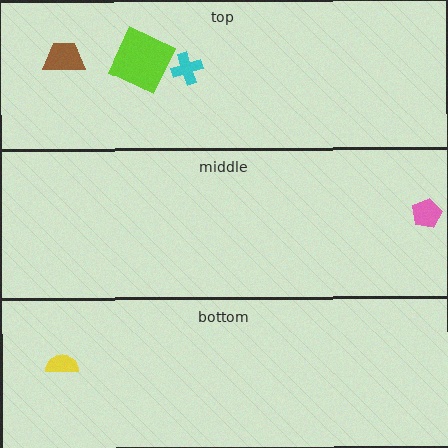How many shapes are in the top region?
3.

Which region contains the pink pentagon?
The middle region.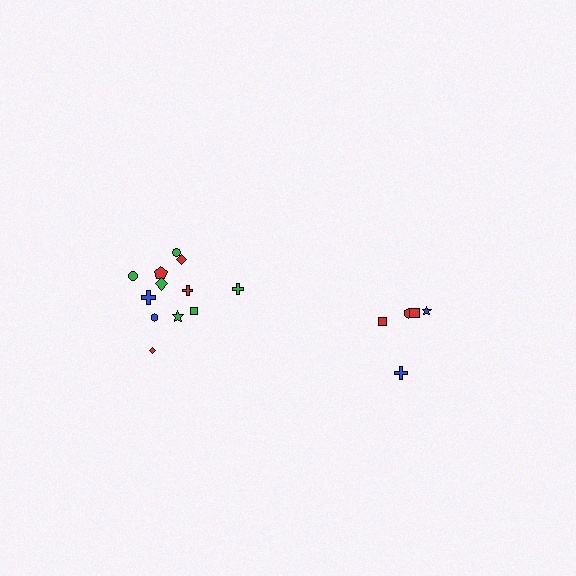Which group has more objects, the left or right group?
The left group.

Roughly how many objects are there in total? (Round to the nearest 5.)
Roughly 15 objects in total.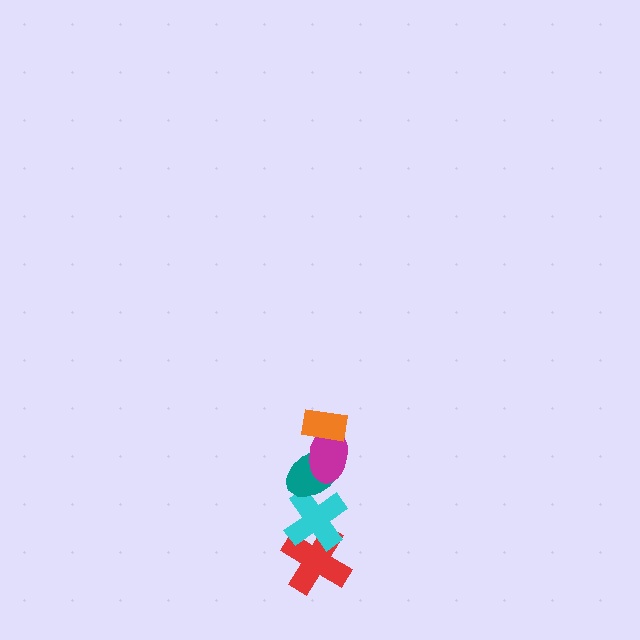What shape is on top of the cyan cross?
The teal ellipse is on top of the cyan cross.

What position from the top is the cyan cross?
The cyan cross is 4th from the top.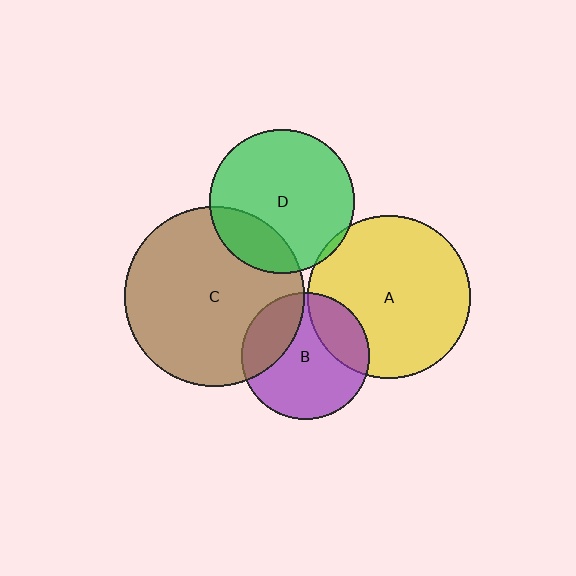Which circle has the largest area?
Circle C (brown).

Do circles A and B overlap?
Yes.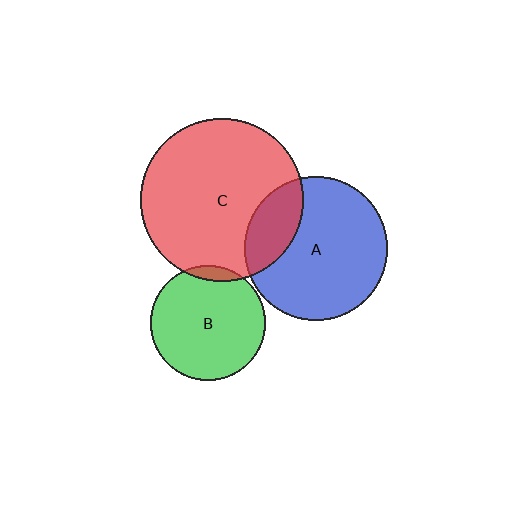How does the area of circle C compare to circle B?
Approximately 2.0 times.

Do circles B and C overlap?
Yes.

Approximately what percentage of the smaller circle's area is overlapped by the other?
Approximately 5%.